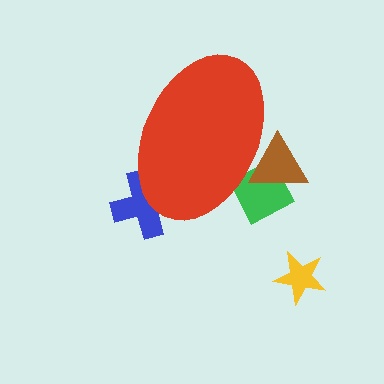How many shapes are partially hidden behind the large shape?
3 shapes are partially hidden.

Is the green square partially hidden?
Yes, the green square is partially hidden behind the red ellipse.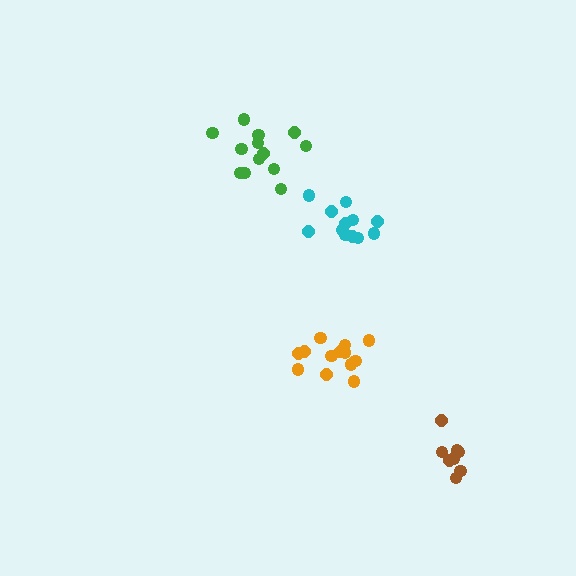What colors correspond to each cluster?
The clusters are colored: orange, cyan, green, brown.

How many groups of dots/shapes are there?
There are 4 groups.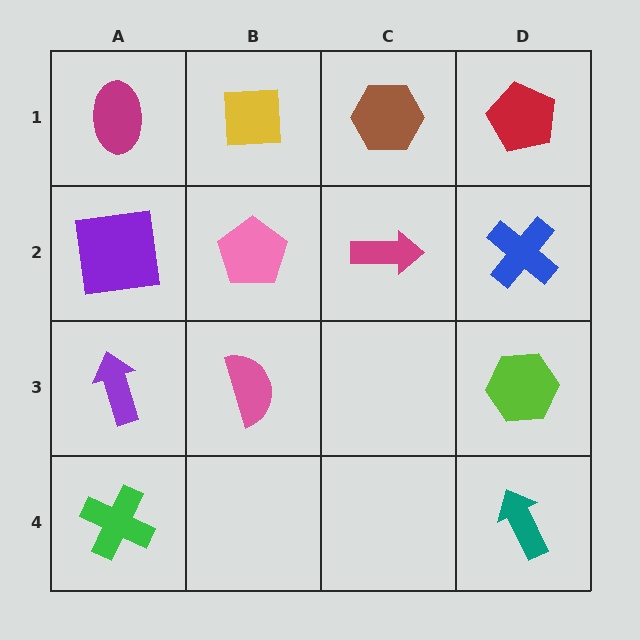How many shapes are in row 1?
4 shapes.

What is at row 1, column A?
A magenta ellipse.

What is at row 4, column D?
A teal arrow.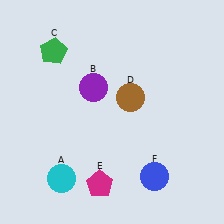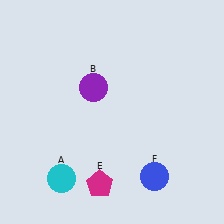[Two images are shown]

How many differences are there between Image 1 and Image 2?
There are 2 differences between the two images.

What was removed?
The brown circle (D), the green pentagon (C) were removed in Image 2.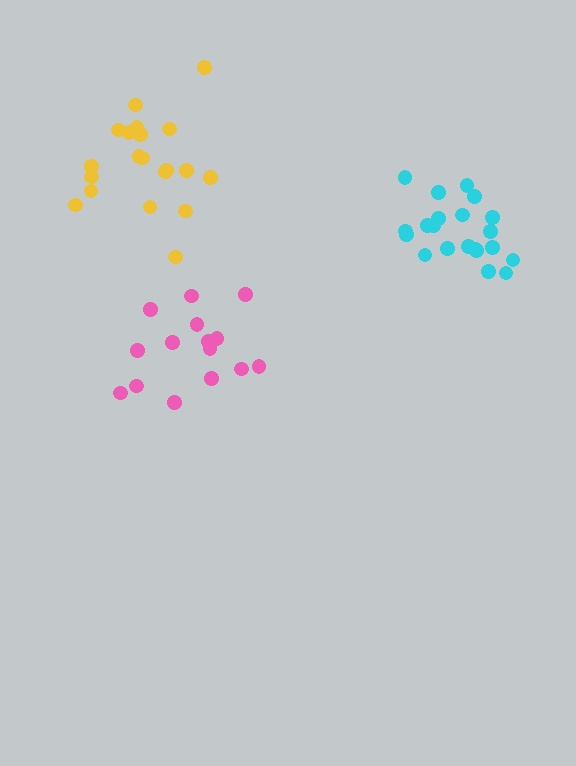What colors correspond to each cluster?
The clusters are colored: yellow, cyan, pink.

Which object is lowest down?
The pink cluster is bottommost.